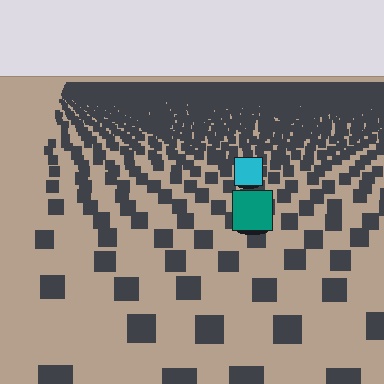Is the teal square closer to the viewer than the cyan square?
Yes. The teal square is closer — you can tell from the texture gradient: the ground texture is coarser near it.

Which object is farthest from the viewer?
The cyan square is farthest from the viewer. It appears smaller and the ground texture around it is denser.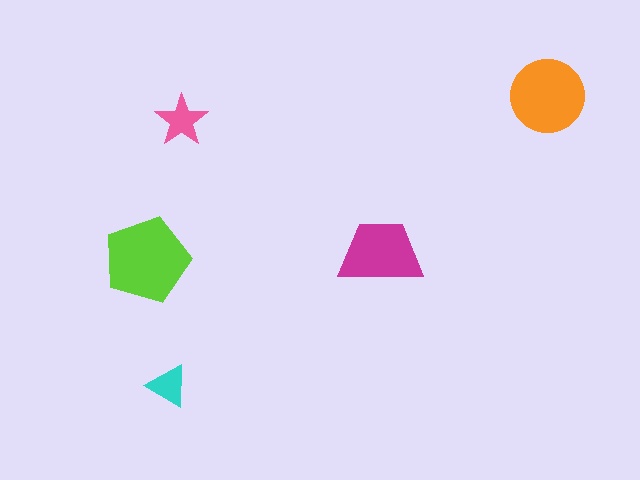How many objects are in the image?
There are 5 objects in the image.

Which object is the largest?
The lime pentagon.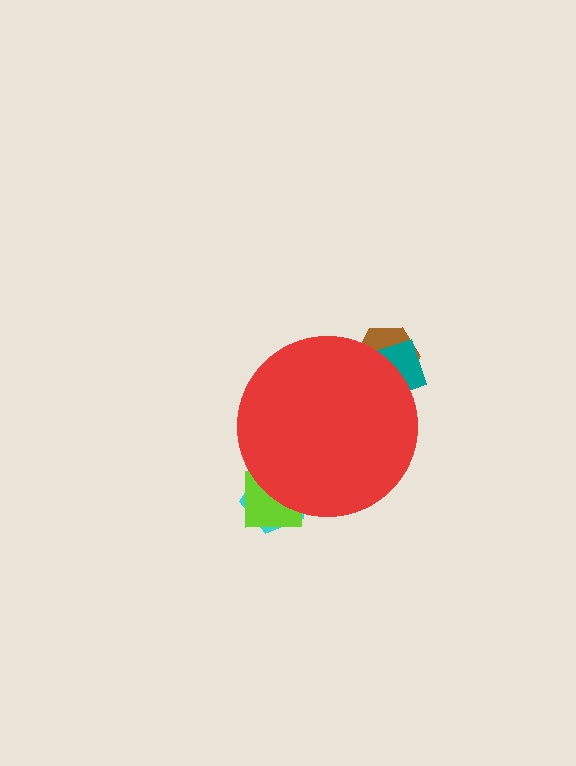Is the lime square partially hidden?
Yes, the lime square is partially hidden behind the red circle.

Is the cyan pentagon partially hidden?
Yes, the cyan pentagon is partially hidden behind the red circle.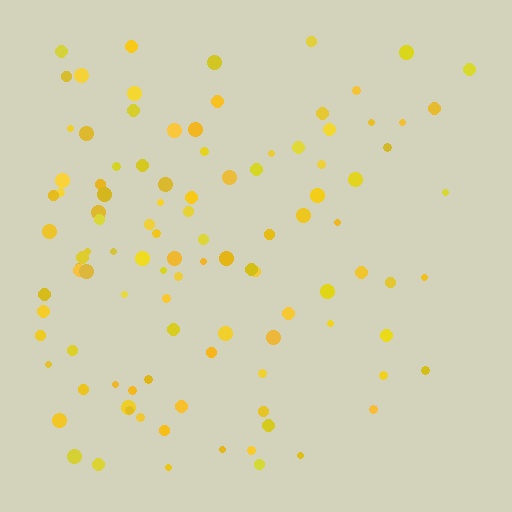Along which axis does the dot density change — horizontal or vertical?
Horizontal.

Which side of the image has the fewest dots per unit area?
The right.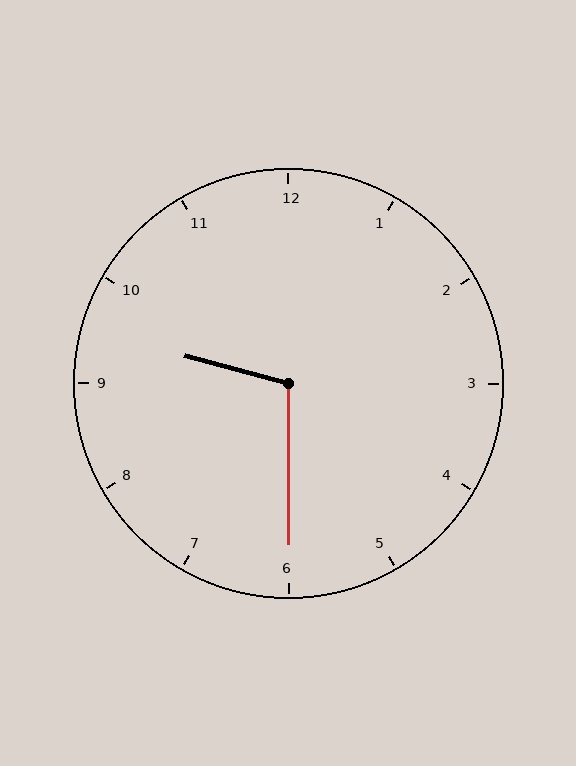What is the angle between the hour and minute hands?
Approximately 105 degrees.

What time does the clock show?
9:30.